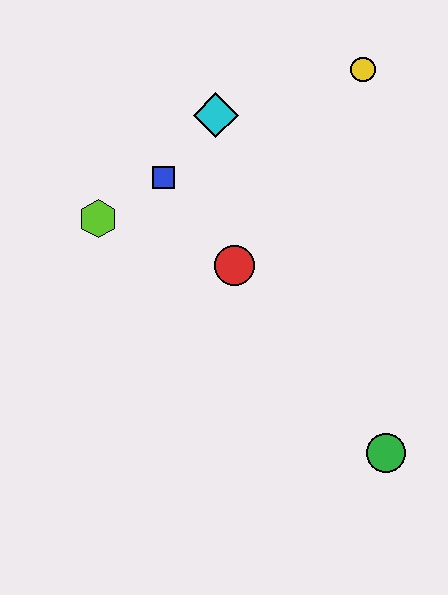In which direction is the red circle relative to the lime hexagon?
The red circle is to the right of the lime hexagon.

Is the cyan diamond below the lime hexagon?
No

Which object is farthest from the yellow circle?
The green circle is farthest from the yellow circle.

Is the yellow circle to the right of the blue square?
Yes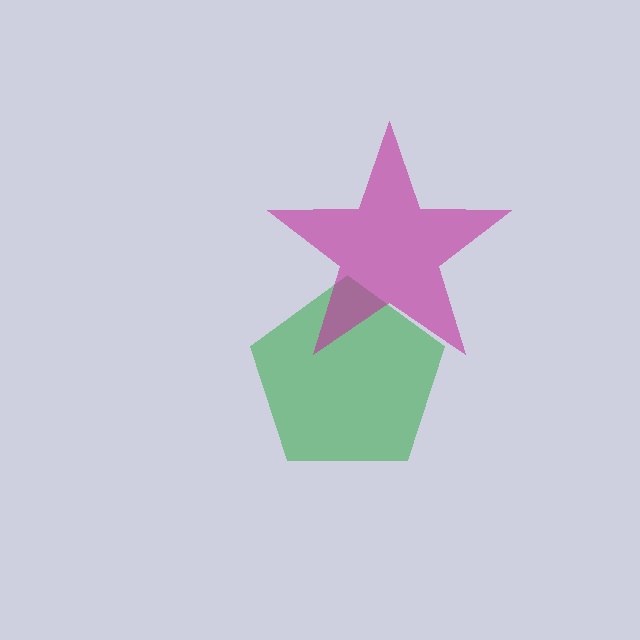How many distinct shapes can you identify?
There are 2 distinct shapes: a green pentagon, a magenta star.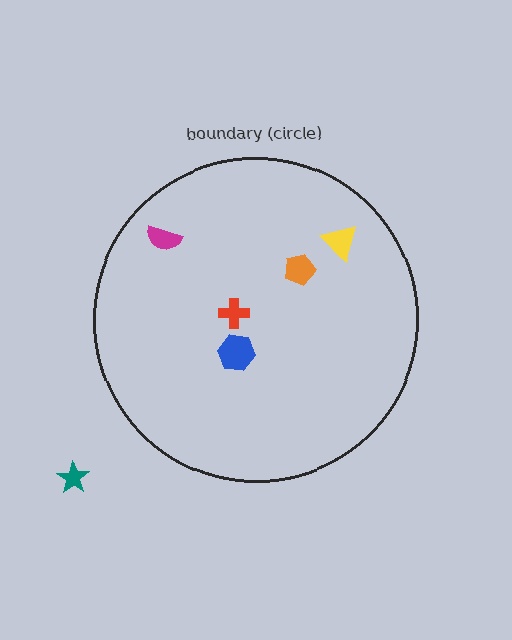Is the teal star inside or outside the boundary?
Outside.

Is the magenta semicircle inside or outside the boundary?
Inside.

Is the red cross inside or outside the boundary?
Inside.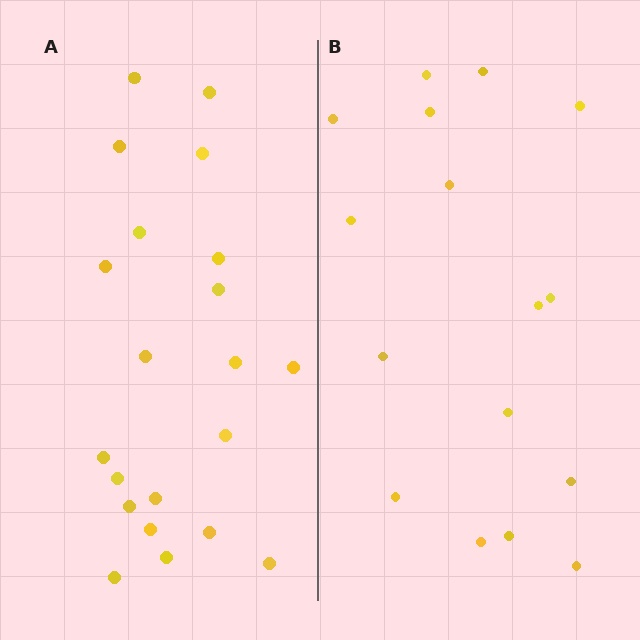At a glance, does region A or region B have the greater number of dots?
Region A (the left region) has more dots.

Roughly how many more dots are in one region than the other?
Region A has about 5 more dots than region B.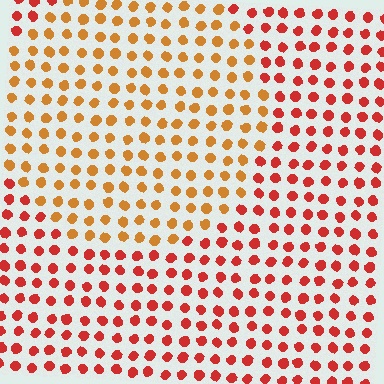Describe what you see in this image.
The image is filled with small red elements in a uniform arrangement. A circle-shaped region is visible where the elements are tinted to a slightly different hue, forming a subtle color boundary.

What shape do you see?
I see a circle.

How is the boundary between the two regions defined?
The boundary is defined purely by a slight shift in hue (about 33 degrees). Spacing, size, and orientation are identical on both sides.